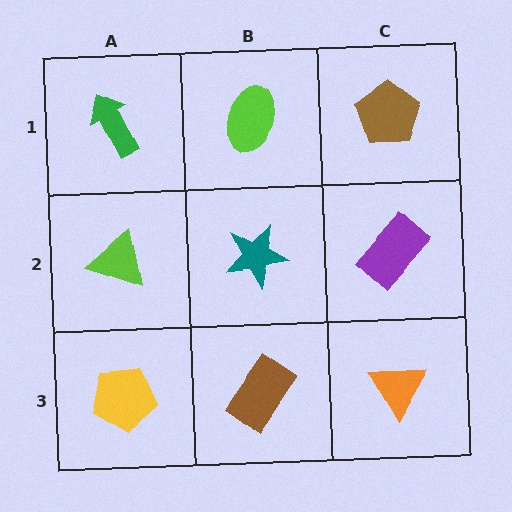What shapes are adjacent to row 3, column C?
A purple rectangle (row 2, column C), a brown rectangle (row 3, column B).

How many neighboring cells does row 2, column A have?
3.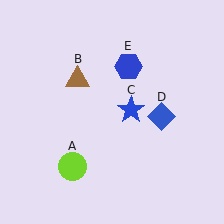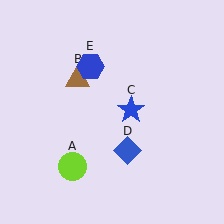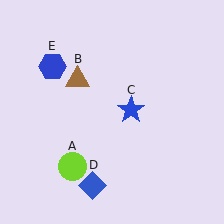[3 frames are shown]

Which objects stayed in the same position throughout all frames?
Lime circle (object A) and brown triangle (object B) and blue star (object C) remained stationary.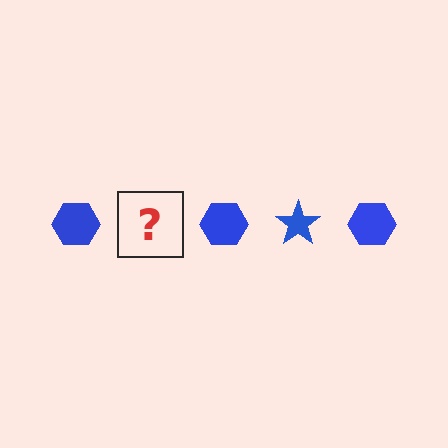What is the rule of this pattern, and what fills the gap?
The rule is that the pattern cycles through hexagon, star shapes in blue. The gap should be filled with a blue star.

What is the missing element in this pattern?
The missing element is a blue star.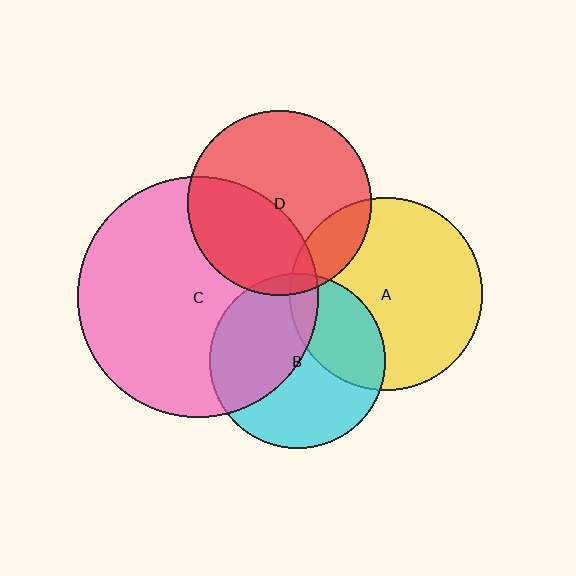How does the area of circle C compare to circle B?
Approximately 1.9 times.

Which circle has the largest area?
Circle C (pink).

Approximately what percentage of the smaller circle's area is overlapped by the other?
Approximately 30%.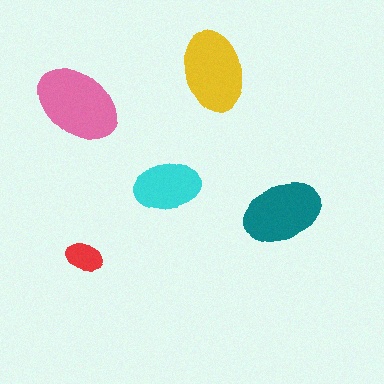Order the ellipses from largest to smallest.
the pink one, the yellow one, the teal one, the cyan one, the red one.